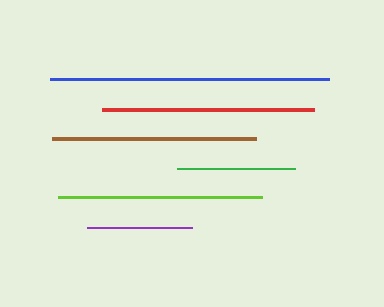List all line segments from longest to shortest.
From longest to shortest: blue, red, brown, lime, green, purple.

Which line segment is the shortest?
The purple line is the shortest at approximately 105 pixels.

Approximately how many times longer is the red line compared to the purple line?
The red line is approximately 2.0 times the length of the purple line.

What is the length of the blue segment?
The blue segment is approximately 279 pixels long.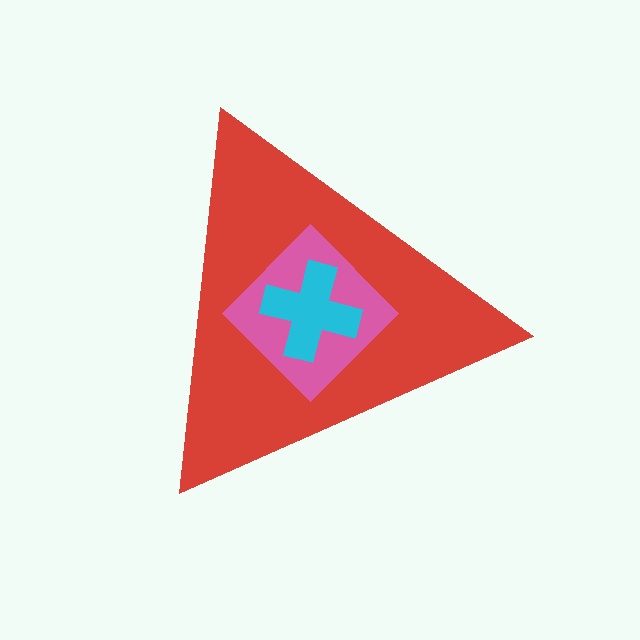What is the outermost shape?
The red triangle.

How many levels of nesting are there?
3.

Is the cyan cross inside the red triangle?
Yes.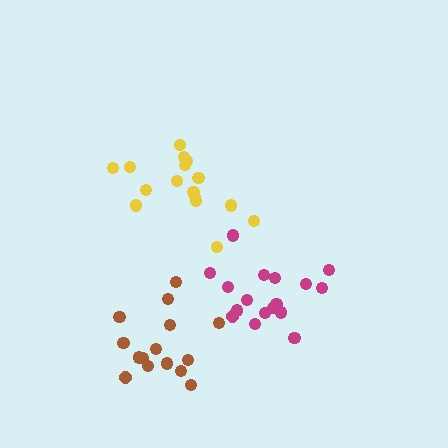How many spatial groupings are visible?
There are 3 spatial groupings.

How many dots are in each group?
Group 1: 17 dots, Group 2: 16 dots, Group 3: 15 dots (48 total).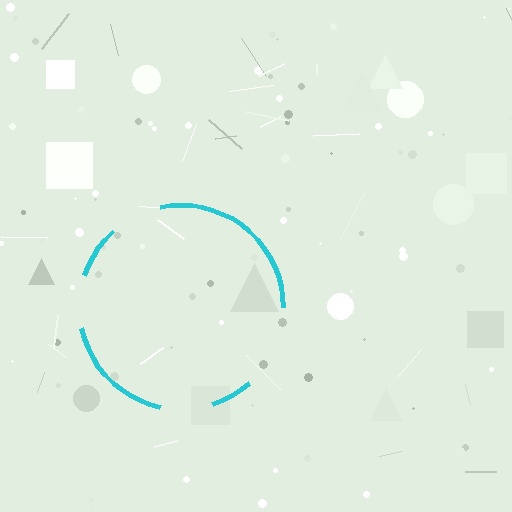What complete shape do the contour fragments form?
The contour fragments form a circle.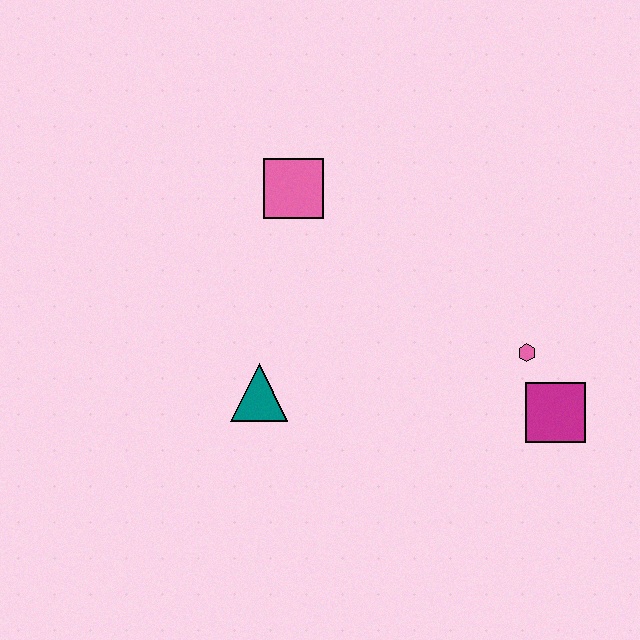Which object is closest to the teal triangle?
The pink square is closest to the teal triangle.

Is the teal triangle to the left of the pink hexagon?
Yes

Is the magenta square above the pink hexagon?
No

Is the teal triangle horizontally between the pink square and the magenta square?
No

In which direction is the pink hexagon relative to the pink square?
The pink hexagon is to the right of the pink square.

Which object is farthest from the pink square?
The magenta square is farthest from the pink square.